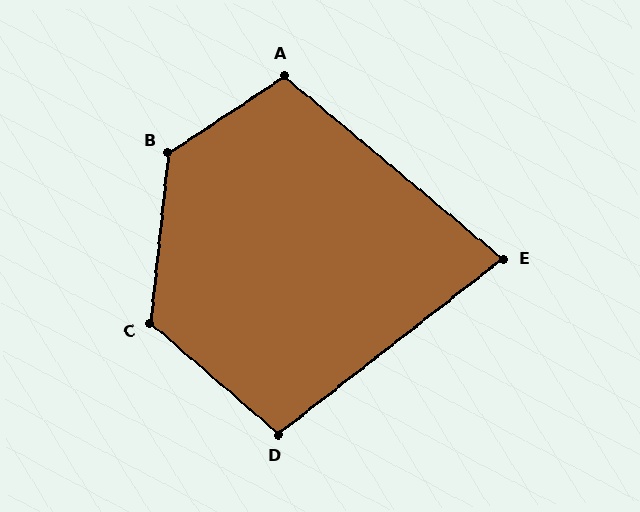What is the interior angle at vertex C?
Approximately 124 degrees (obtuse).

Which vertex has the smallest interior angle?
E, at approximately 78 degrees.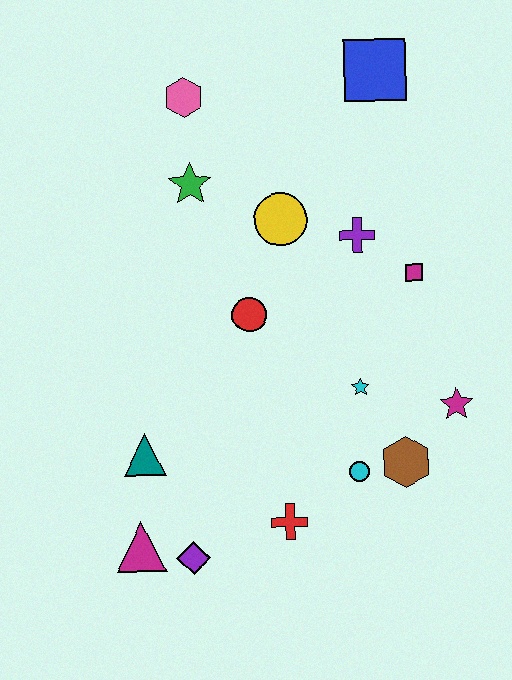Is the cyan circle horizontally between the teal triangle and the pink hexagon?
No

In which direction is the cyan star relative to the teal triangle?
The cyan star is to the right of the teal triangle.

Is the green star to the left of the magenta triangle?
No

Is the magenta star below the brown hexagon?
No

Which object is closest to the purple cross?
The magenta square is closest to the purple cross.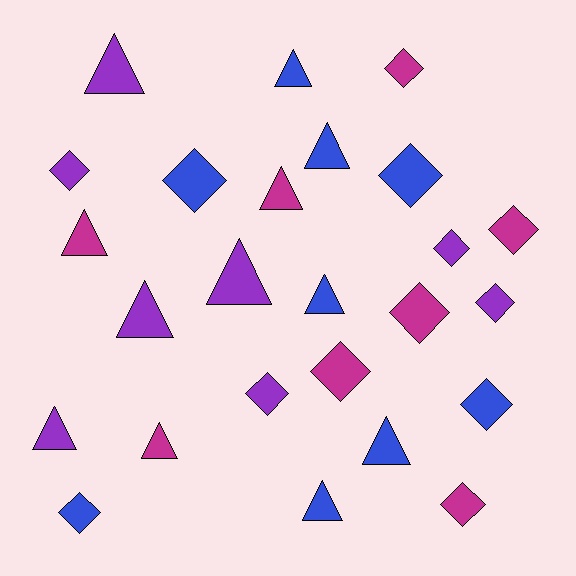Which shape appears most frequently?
Diamond, with 13 objects.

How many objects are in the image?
There are 25 objects.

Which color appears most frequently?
Blue, with 9 objects.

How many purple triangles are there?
There are 4 purple triangles.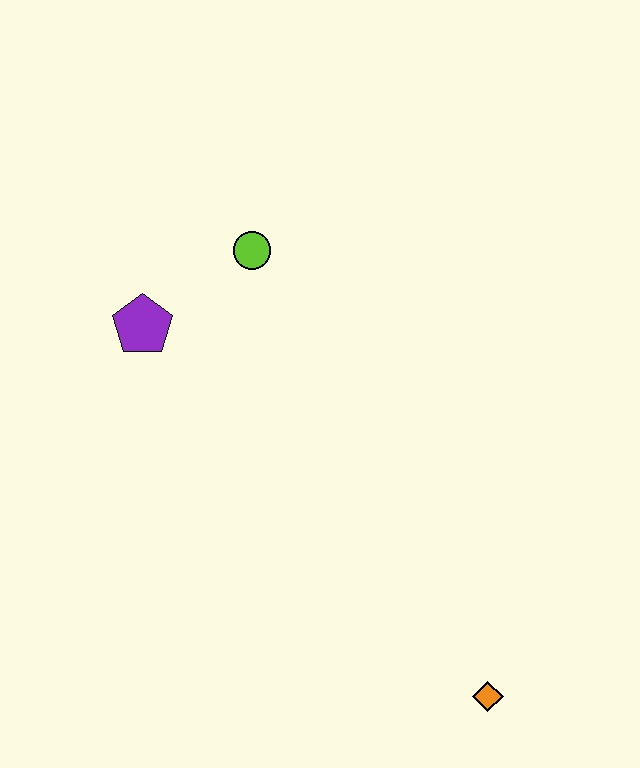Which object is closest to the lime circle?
The purple pentagon is closest to the lime circle.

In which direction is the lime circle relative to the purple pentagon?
The lime circle is to the right of the purple pentagon.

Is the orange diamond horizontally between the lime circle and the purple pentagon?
No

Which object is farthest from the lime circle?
The orange diamond is farthest from the lime circle.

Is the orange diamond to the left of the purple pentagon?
No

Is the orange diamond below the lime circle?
Yes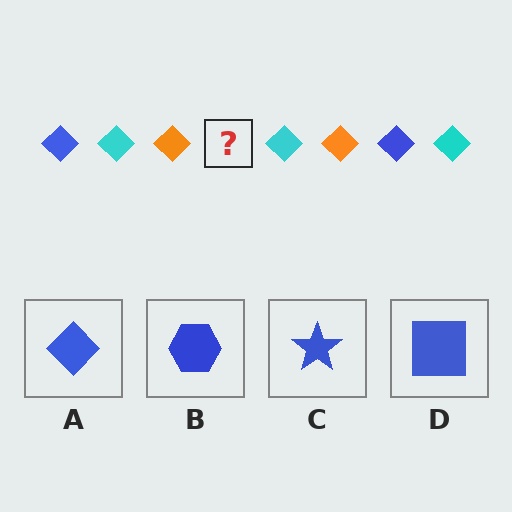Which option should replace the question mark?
Option A.